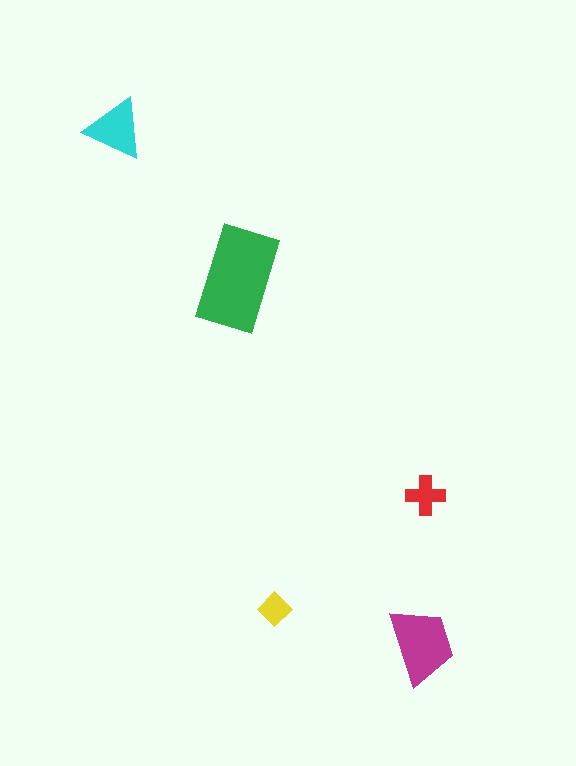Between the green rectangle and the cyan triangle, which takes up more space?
The green rectangle.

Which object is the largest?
The green rectangle.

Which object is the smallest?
The yellow diamond.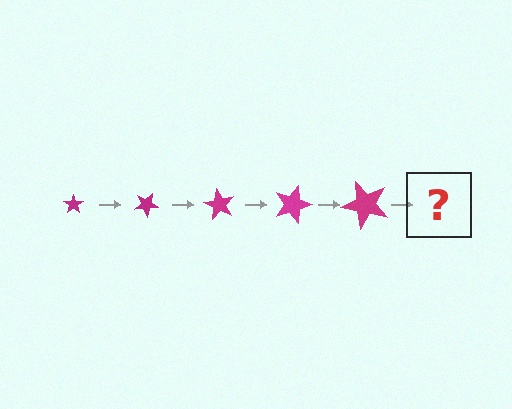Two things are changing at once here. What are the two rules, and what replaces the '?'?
The two rules are that the star grows larger each step and it rotates 30 degrees each step. The '?' should be a star, larger than the previous one and rotated 150 degrees from the start.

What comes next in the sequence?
The next element should be a star, larger than the previous one and rotated 150 degrees from the start.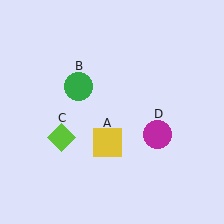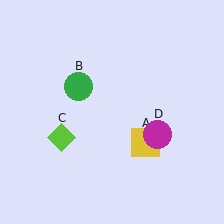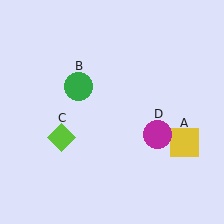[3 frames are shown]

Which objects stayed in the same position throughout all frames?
Green circle (object B) and lime diamond (object C) and magenta circle (object D) remained stationary.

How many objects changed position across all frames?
1 object changed position: yellow square (object A).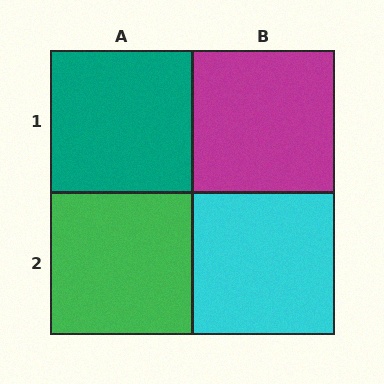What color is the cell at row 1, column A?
Teal.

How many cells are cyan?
1 cell is cyan.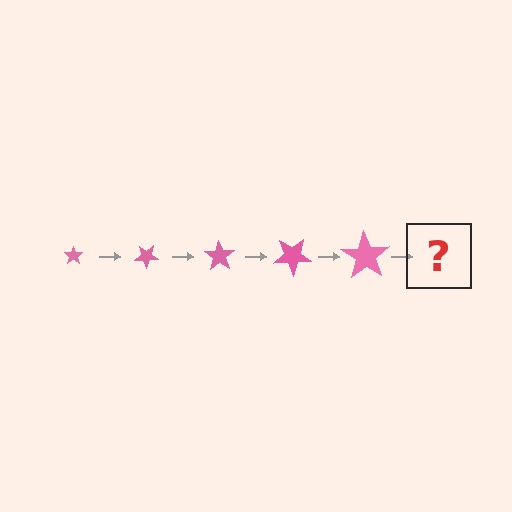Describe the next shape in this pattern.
It should be a star, larger than the previous one and rotated 175 degrees from the start.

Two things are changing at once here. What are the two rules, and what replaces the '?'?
The two rules are that the star grows larger each step and it rotates 35 degrees each step. The '?' should be a star, larger than the previous one and rotated 175 degrees from the start.